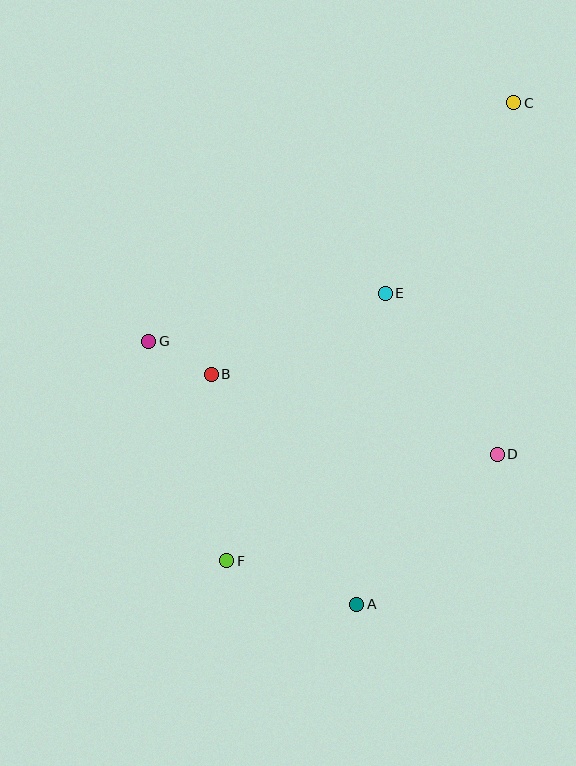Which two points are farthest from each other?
Points C and F are farthest from each other.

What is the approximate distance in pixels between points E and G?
The distance between E and G is approximately 241 pixels.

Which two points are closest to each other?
Points B and G are closest to each other.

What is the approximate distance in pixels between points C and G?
The distance between C and G is approximately 436 pixels.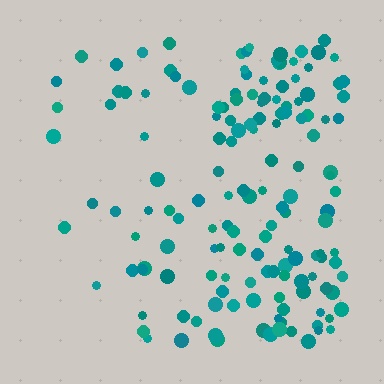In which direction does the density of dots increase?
From left to right, with the right side densest.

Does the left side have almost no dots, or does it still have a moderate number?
Still a moderate number, just noticeably fewer than the right.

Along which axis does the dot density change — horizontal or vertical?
Horizontal.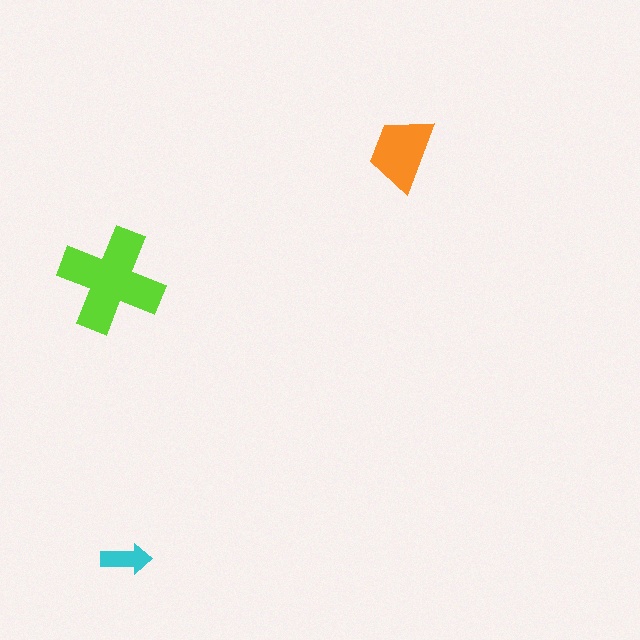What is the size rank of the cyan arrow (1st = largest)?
3rd.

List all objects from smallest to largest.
The cyan arrow, the orange trapezoid, the lime cross.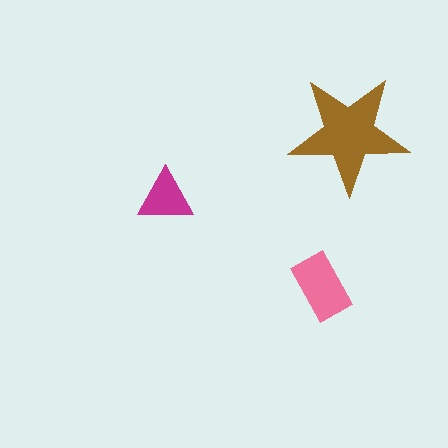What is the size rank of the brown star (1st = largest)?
1st.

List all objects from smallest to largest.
The magenta triangle, the pink rectangle, the brown star.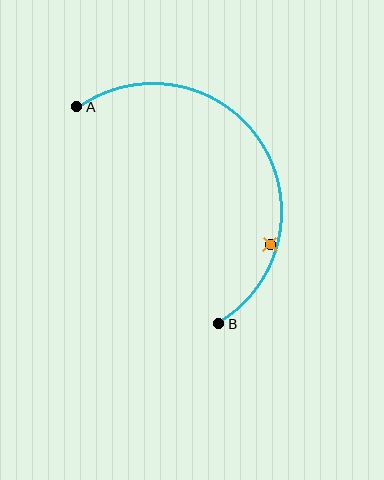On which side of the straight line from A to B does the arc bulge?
The arc bulges to the right of the straight line connecting A and B.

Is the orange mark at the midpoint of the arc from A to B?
No — the orange mark does not lie on the arc at all. It sits slightly inside the curve.